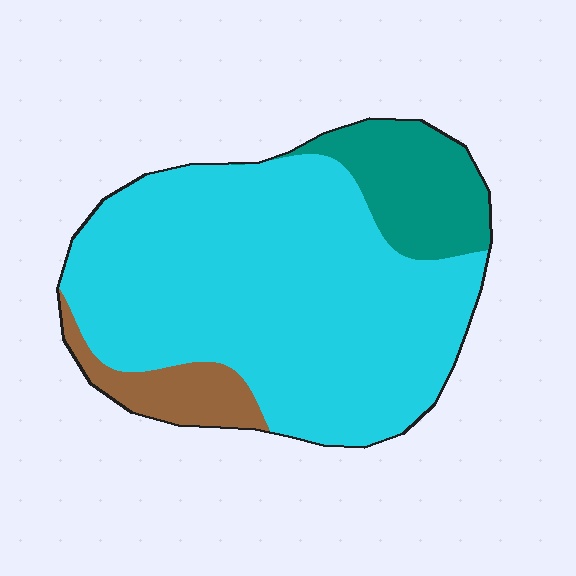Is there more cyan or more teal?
Cyan.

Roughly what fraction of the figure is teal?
Teal covers 15% of the figure.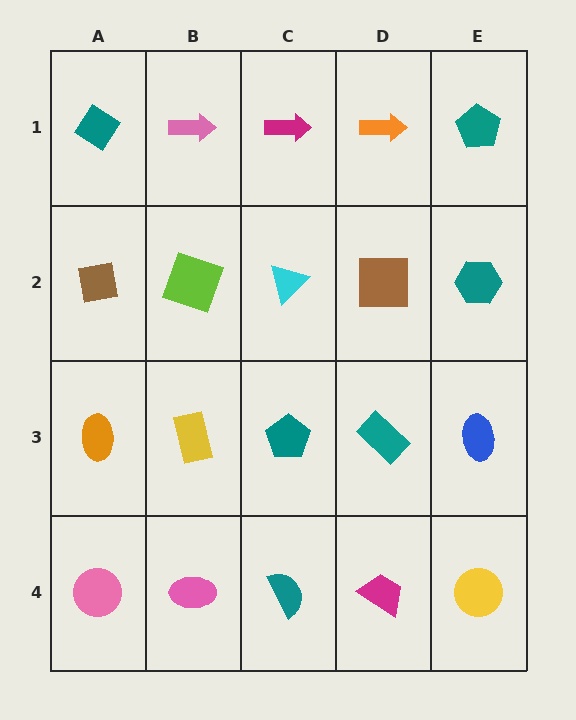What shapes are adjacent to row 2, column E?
A teal pentagon (row 1, column E), a blue ellipse (row 3, column E), a brown square (row 2, column D).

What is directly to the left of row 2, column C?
A lime square.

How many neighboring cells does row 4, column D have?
3.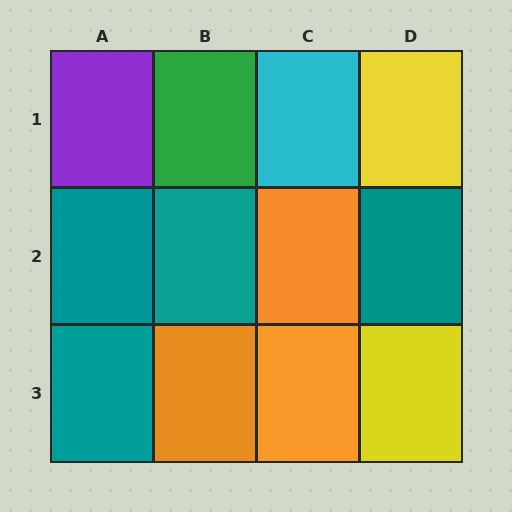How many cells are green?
1 cell is green.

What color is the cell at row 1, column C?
Cyan.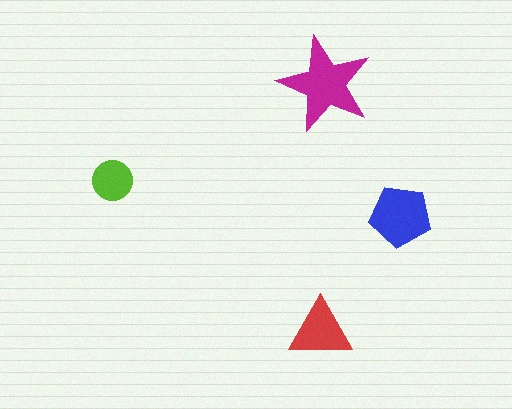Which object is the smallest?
The lime circle.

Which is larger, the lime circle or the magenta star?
The magenta star.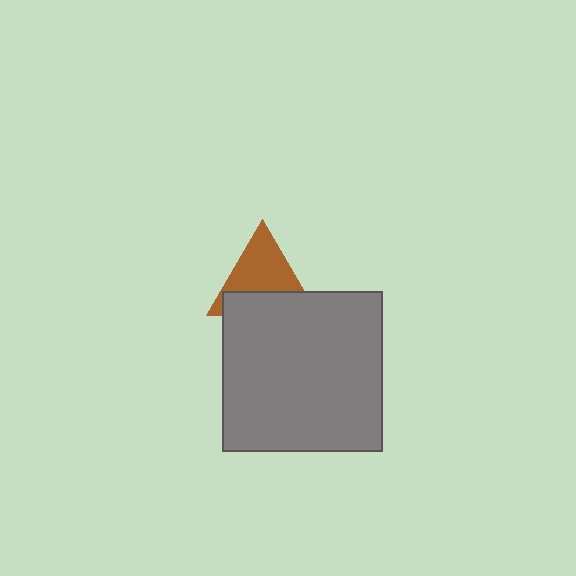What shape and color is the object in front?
The object in front is a gray square.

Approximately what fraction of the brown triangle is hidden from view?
Roughly 40% of the brown triangle is hidden behind the gray square.